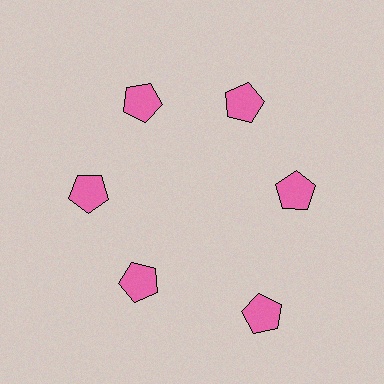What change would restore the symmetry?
The symmetry would be restored by moving it inward, back onto the ring so that all 6 pentagons sit at equal angles and equal distance from the center.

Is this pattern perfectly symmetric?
No. The 6 pink pentagons are arranged in a ring, but one element near the 5 o'clock position is pushed outward from the center, breaking the 6-fold rotational symmetry.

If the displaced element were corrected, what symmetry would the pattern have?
It would have 6-fold rotational symmetry — the pattern would map onto itself every 60 degrees.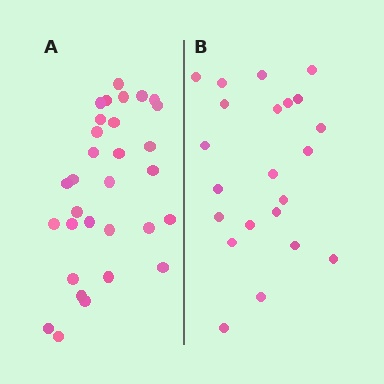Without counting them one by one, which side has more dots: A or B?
Region A (the left region) has more dots.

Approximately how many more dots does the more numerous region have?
Region A has roughly 8 or so more dots than region B.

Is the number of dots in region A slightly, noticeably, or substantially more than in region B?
Region A has noticeably more, but not dramatically so. The ratio is roughly 1.4 to 1.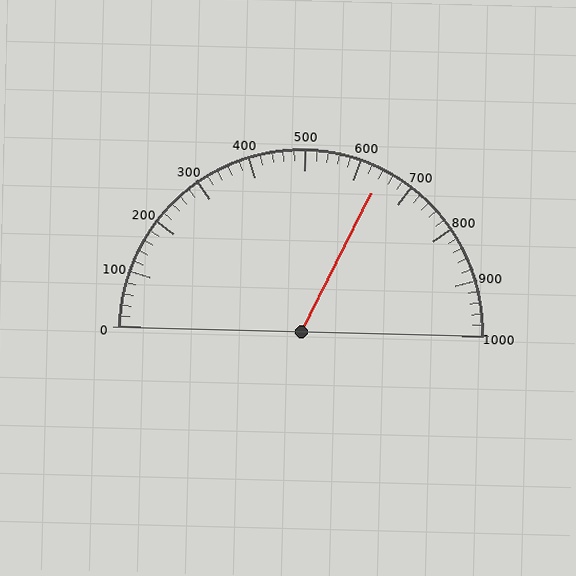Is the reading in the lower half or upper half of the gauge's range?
The reading is in the upper half of the range (0 to 1000).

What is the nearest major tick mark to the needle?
The nearest major tick mark is 600.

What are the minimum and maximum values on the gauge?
The gauge ranges from 0 to 1000.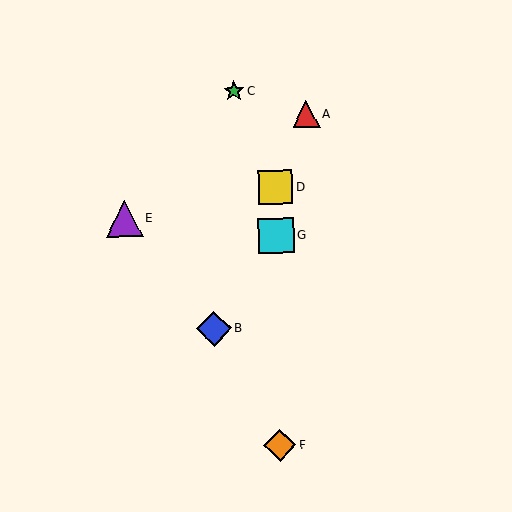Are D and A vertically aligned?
No, D is at x≈275 and A is at x≈306.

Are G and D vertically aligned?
Yes, both are at x≈276.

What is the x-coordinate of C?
Object C is at x≈234.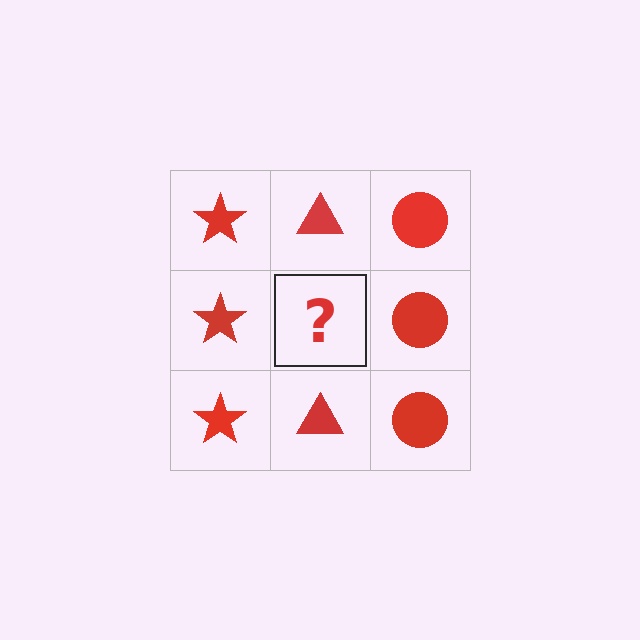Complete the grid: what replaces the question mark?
The question mark should be replaced with a red triangle.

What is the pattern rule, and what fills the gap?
The rule is that each column has a consistent shape. The gap should be filled with a red triangle.